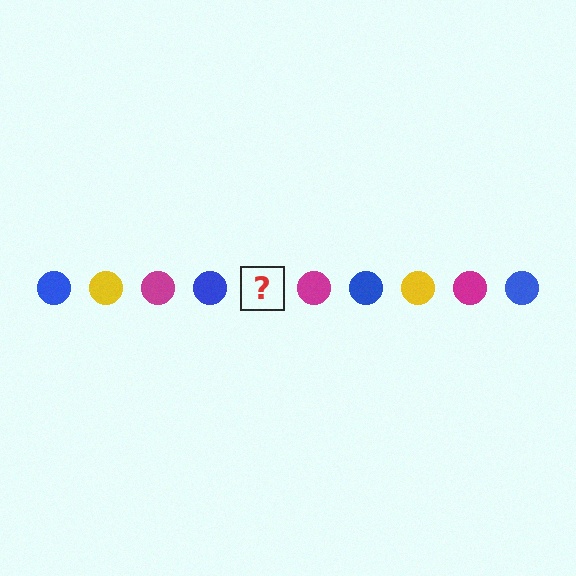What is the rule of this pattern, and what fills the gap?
The rule is that the pattern cycles through blue, yellow, magenta circles. The gap should be filled with a yellow circle.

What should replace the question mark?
The question mark should be replaced with a yellow circle.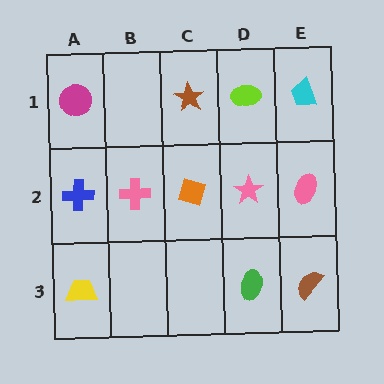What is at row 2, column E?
A pink ellipse.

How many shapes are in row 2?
5 shapes.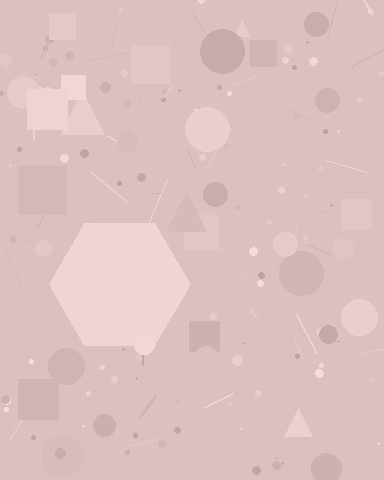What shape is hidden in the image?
A hexagon is hidden in the image.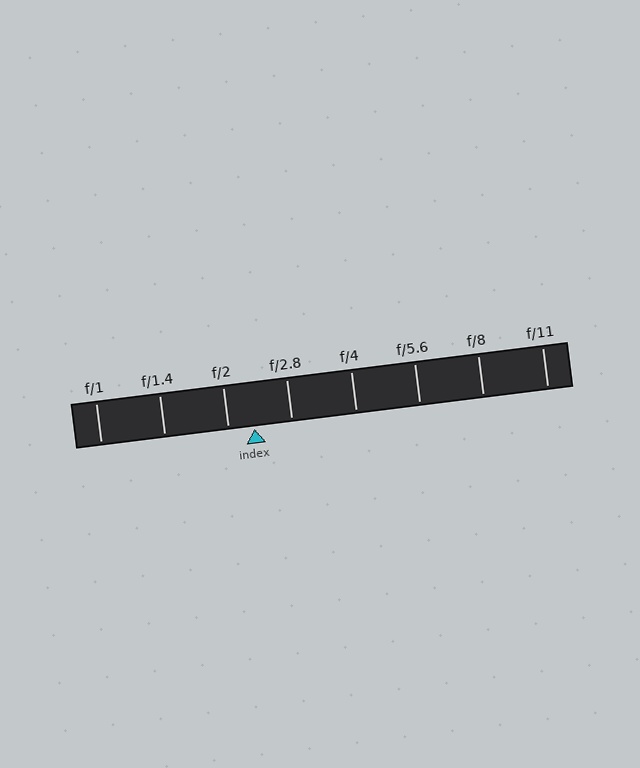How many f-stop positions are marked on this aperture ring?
There are 8 f-stop positions marked.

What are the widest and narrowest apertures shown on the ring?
The widest aperture shown is f/1 and the narrowest is f/11.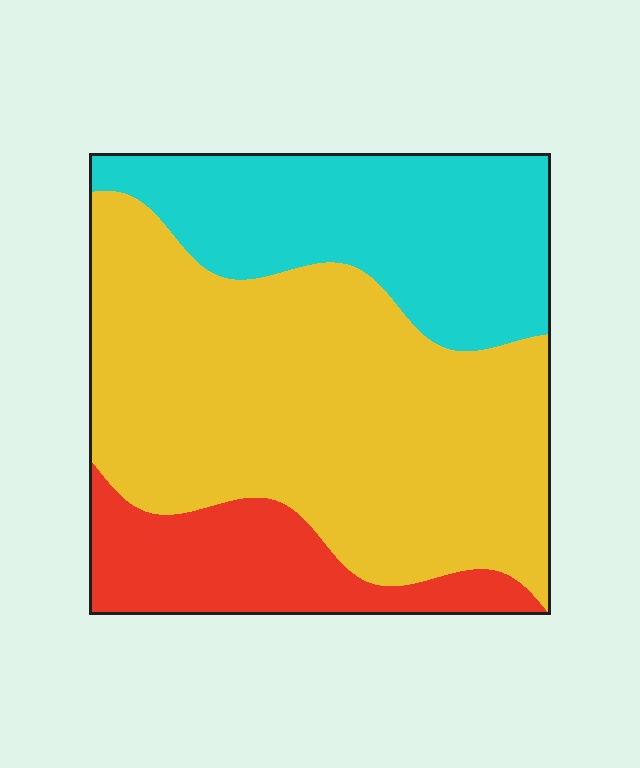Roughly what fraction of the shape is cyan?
Cyan covers about 30% of the shape.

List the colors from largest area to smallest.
From largest to smallest: yellow, cyan, red.